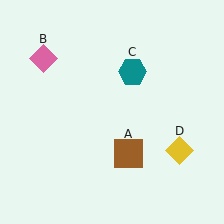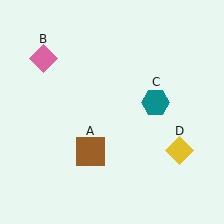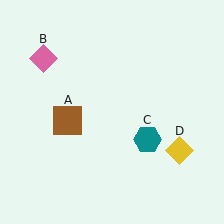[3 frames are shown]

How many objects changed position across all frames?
2 objects changed position: brown square (object A), teal hexagon (object C).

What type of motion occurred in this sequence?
The brown square (object A), teal hexagon (object C) rotated clockwise around the center of the scene.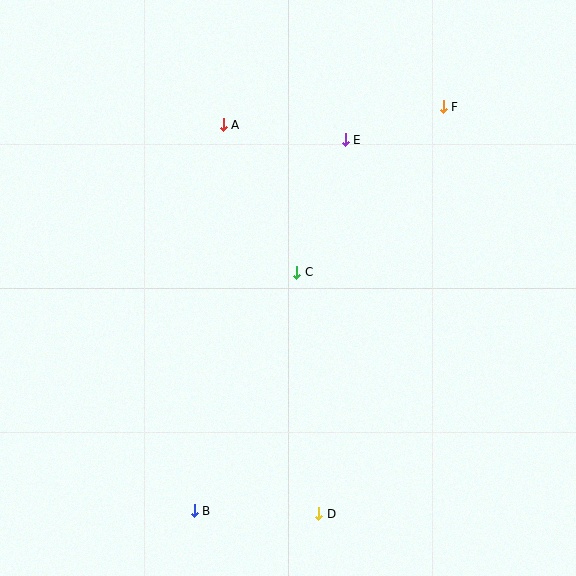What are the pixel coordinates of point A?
Point A is at (223, 125).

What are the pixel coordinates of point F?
Point F is at (443, 107).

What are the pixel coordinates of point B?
Point B is at (194, 511).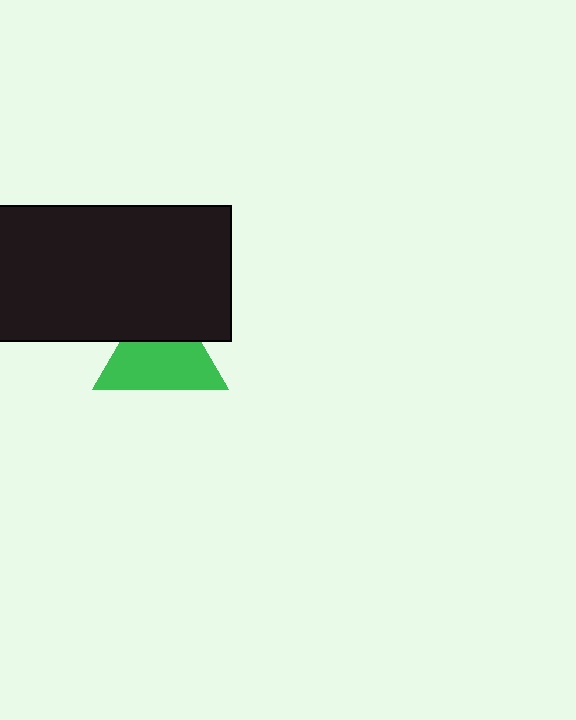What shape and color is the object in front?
The object in front is a black rectangle.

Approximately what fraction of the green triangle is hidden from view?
Roughly 35% of the green triangle is hidden behind the black rectangle.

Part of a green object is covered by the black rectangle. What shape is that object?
It is a triangle.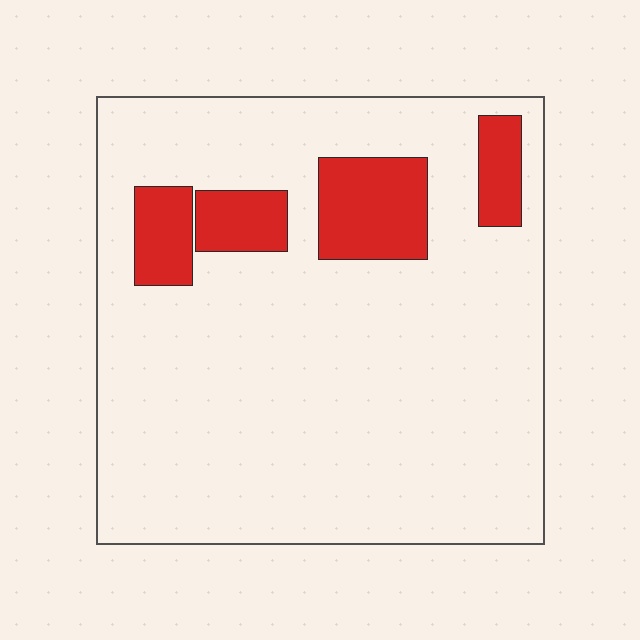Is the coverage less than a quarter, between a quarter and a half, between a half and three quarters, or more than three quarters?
Less than a quarter.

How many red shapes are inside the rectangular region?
4.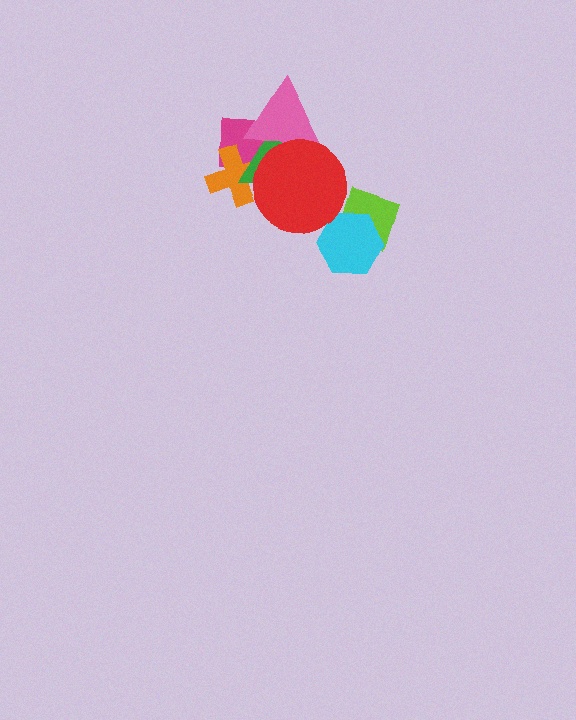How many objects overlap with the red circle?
4 objects overlap with the red circle.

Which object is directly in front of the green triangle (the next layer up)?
The pink triangle is directly in front of the green triangle.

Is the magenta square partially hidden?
Yes, it is partially covered by another shape.